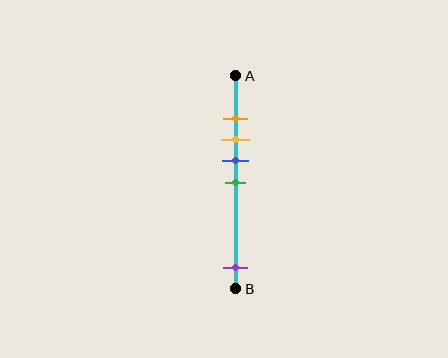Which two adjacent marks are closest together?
The orange and yellow marks are the closest adjacent pair.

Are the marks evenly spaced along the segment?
No, the marks are not evenly spaced.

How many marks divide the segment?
There are 5 marks dividing the segment.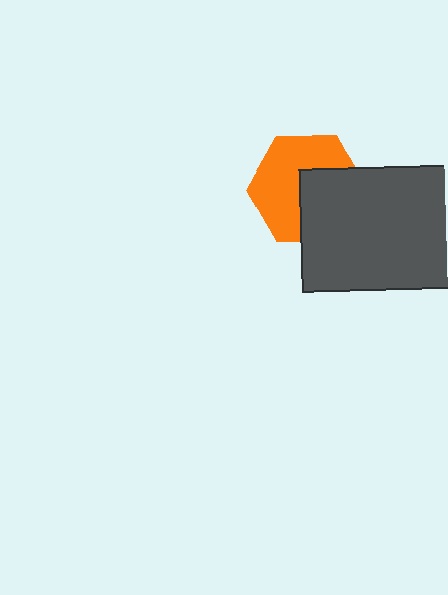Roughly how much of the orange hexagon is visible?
About half of it is visible (roughly 58%).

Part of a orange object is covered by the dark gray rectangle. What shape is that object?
It is a hexagon.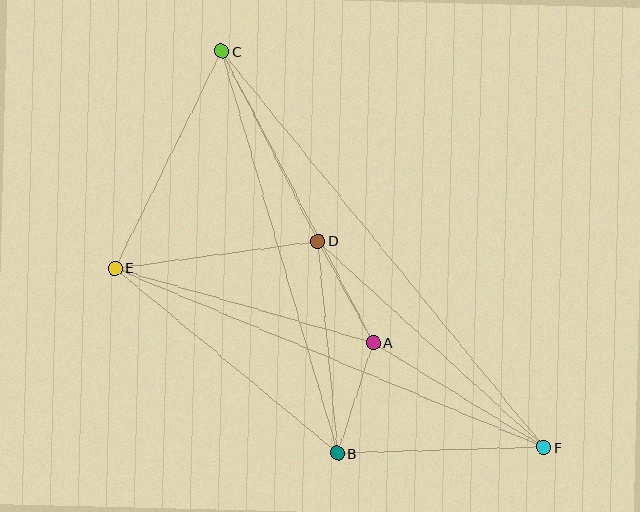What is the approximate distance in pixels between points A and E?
The distance between A and E is approximately 268 pixels.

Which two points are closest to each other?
Points A and D are closest to each other.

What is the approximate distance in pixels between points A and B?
The distance between A and B is approximately 116 pixels.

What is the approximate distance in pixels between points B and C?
The distance between B and C is approximately 418 pixels.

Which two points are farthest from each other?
Points C and F are farthest from each other.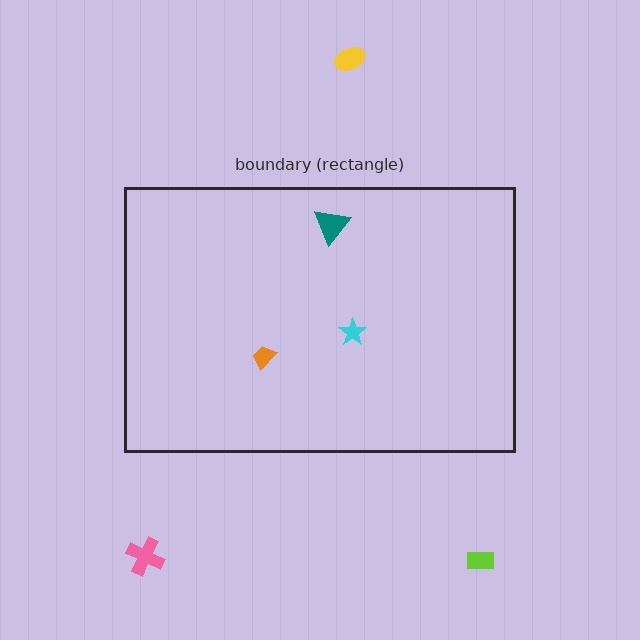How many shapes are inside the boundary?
3 inside, 3 outside.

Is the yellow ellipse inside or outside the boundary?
Outside.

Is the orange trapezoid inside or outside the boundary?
Inside.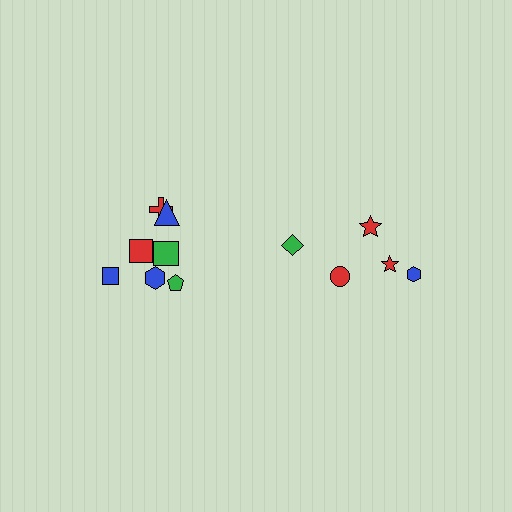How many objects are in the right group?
There are 5 objects.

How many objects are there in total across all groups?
There are 12 objects.